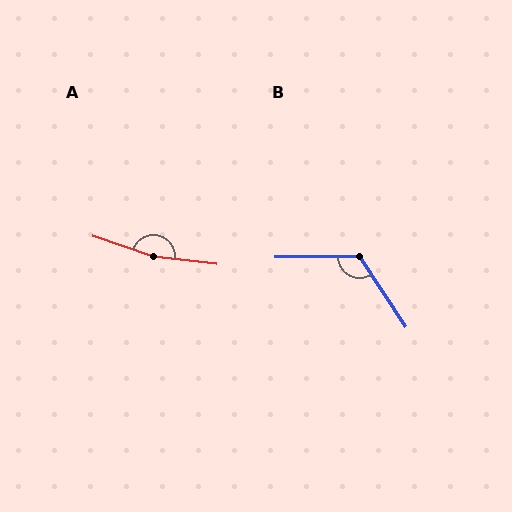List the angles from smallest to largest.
B (123°), A (168°).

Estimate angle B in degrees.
Approximately 123 degrees.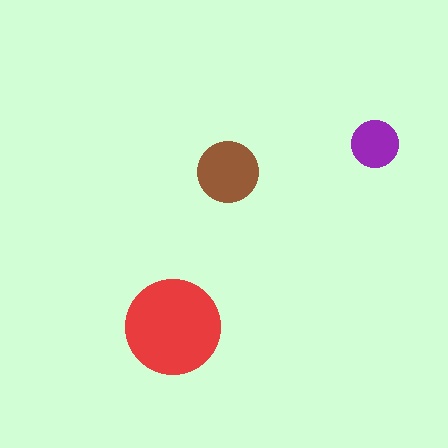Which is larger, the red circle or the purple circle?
The red one.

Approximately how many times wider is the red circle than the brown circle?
About 1.5 times wider.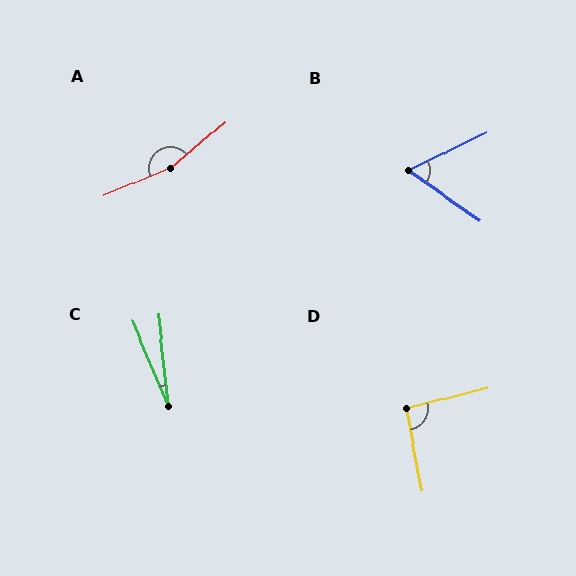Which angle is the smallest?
C, at approximately 17 degrees.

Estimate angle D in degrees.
Approximately 94 degrees.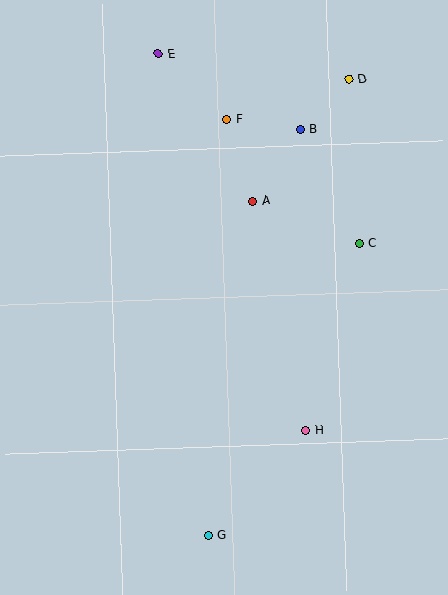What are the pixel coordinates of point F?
Point F is at (227, 120).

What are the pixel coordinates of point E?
Point E is at (158, 54).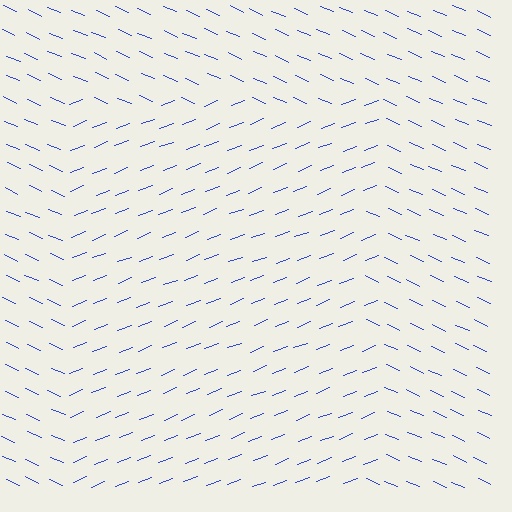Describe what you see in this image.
The image is filled with small blue line segments. A rectangle region in the image has lines oriented differently from the surrounding lines, creating a visible texture boundary.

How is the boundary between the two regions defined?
The boundary is defined purely by a change in line orientation (approximately 45 degrees difference). All lines are the same color and thickness.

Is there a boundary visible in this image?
Yes, there is a texture boundary formed by a change in line orientation.